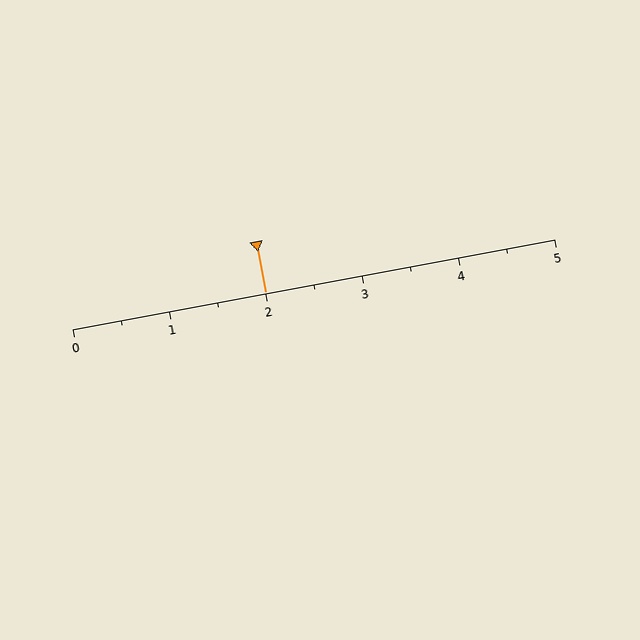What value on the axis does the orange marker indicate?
The marker indicates approximately 2.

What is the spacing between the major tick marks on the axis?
The major ticks are spaced 1 apart.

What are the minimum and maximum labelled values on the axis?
The axis runs from 0 to 5.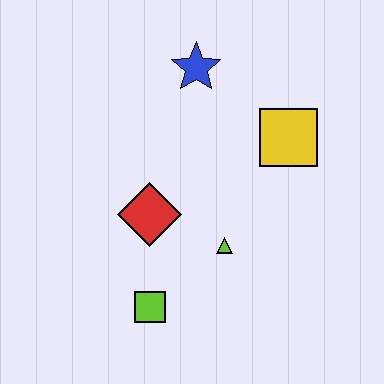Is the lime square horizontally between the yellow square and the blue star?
No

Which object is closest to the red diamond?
The lime triangle is closest to the red diamond.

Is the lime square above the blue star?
No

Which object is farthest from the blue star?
The lime square is farthest from the blue star.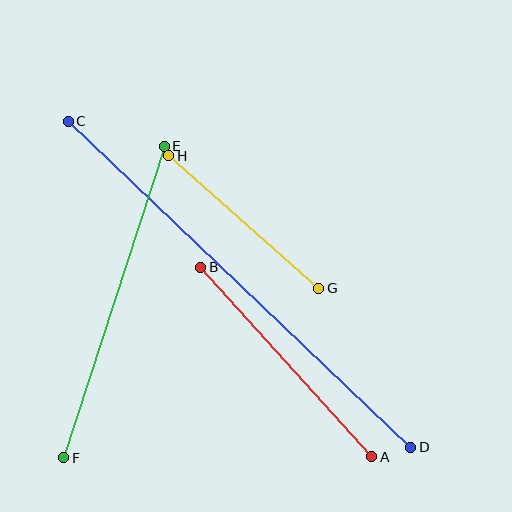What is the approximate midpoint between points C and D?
The midpoint is at approximately (239, 284) pixels.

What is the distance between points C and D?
The distance is approximately 473 pixels.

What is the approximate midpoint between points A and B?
The midpoint is at approximately (286, 362) pixels.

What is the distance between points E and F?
The distance is approximately 327 pixels.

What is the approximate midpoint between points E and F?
The midpoint is at approximately (114, 302) pixels.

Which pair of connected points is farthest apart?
Points C and D are farthest apart.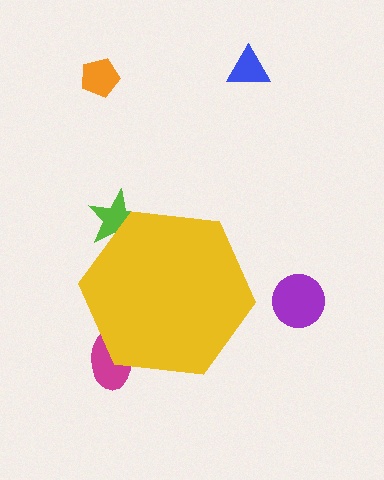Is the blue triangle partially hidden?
No, the blue triangle is fully visible.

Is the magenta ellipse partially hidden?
Yes, the magenta ellipse is partially hidden behind the yellow hexagon.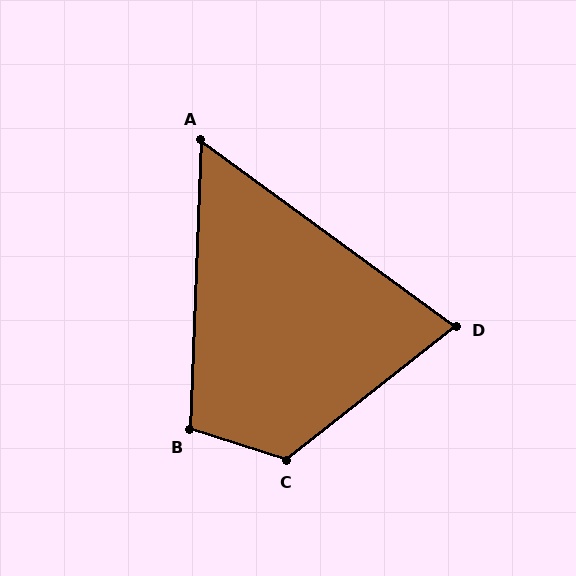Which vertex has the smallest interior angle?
A, at approximately 56 degrees.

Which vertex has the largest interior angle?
C, at approximately 124 degrees.